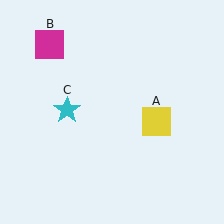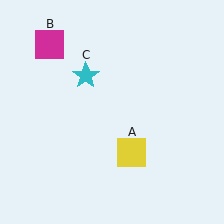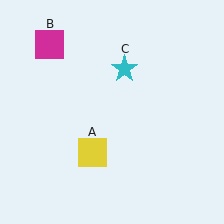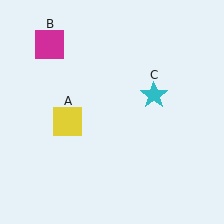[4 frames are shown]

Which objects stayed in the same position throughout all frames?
Magenta square (object B) remained stationary.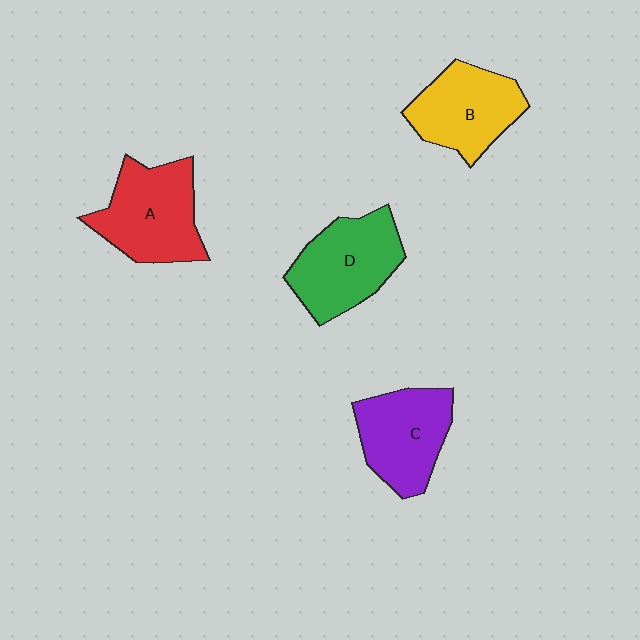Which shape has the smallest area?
Shape B (yellow).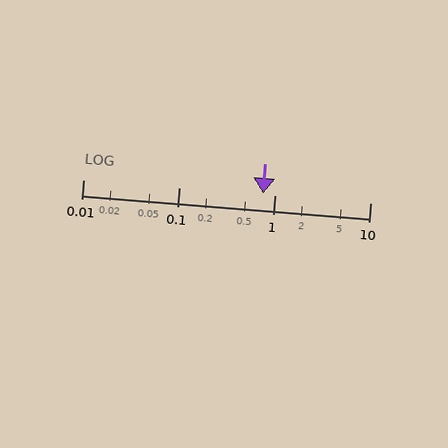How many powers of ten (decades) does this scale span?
The scale spans 3 decades, from 0.01 to 10.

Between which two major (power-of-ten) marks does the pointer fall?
The pointer is between 0.1 and 1.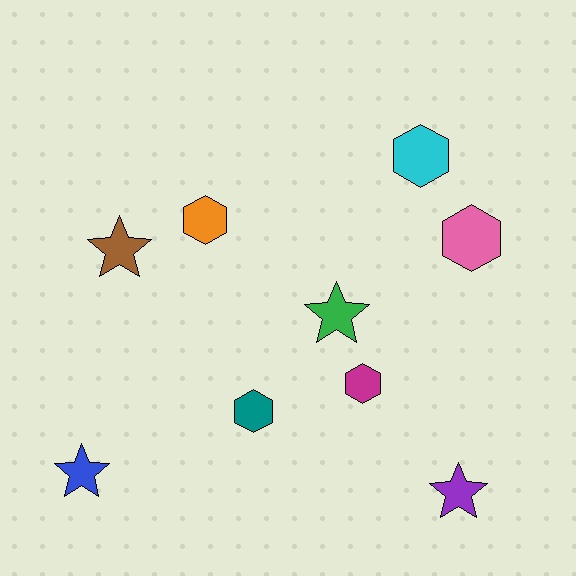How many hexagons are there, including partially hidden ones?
There are 5 hexagons.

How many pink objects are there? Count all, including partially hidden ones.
There is 1 pink object.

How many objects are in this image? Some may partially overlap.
There are 9 objects.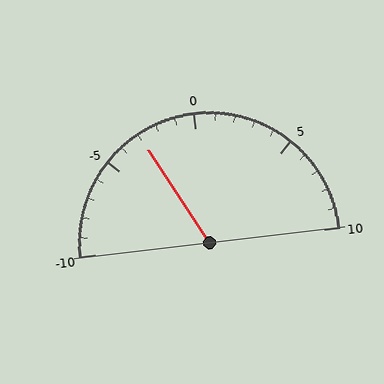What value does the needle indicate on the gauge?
The needle indicates approximately -3.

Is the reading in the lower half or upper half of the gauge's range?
The reading is in the lower half of the range (-10 to 10).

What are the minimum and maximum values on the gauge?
The gauge ranges from -10 to 10.